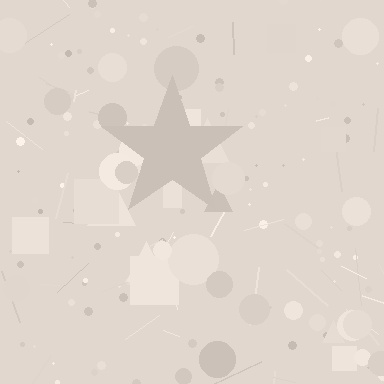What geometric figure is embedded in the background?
A star is embedded in the background.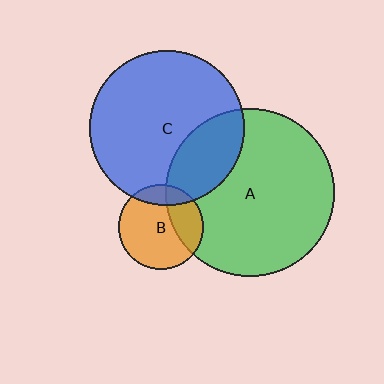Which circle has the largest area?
Circle A (green).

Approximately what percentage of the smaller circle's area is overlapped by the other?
Approximately 15%.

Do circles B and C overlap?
Yes.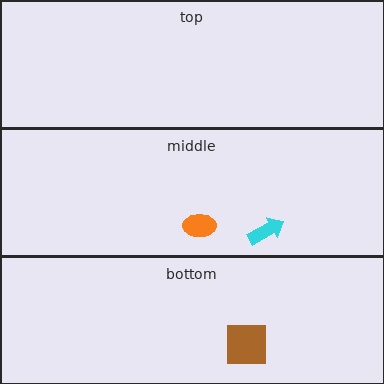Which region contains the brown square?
The bottom region.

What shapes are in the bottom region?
The brown square.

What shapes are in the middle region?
The cyan arrow, the orange ellipse.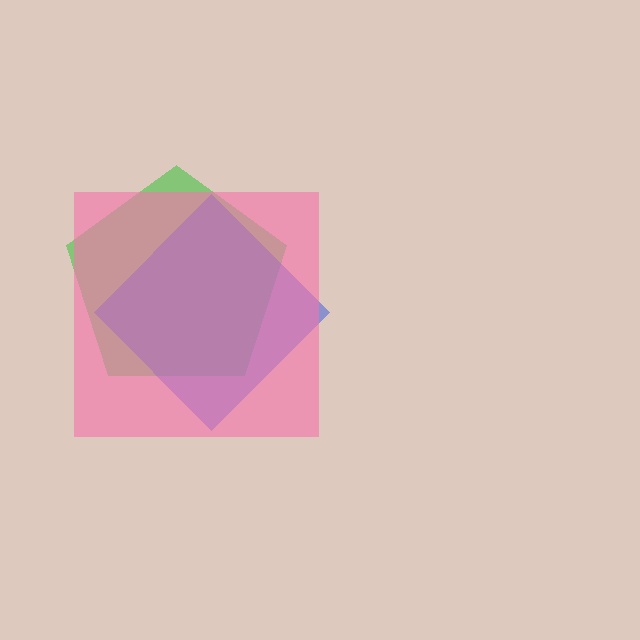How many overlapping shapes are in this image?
There are 3 overlapping shapes in the image.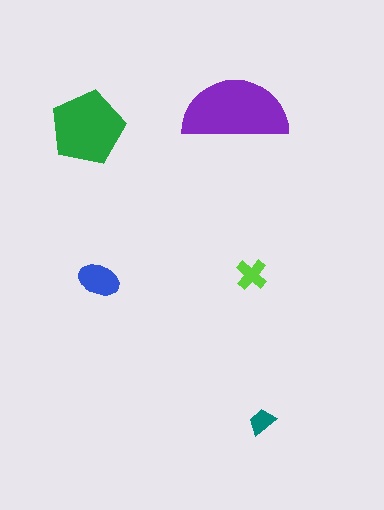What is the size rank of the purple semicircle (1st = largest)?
1st.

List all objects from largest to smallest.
The purple semicircle, the green pentagon, the blue ellipse, the lime cross, the teal trapezoid.